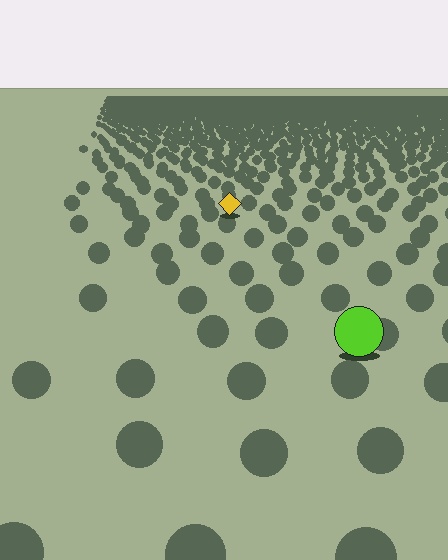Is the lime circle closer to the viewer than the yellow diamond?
Yes. The lime circle is closer — you can tell from the texture gradient: the ground texture is coarser near it.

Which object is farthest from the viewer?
The yellow diamond is farthest from the viewer. It appears smaller and the ground texture around it is denser.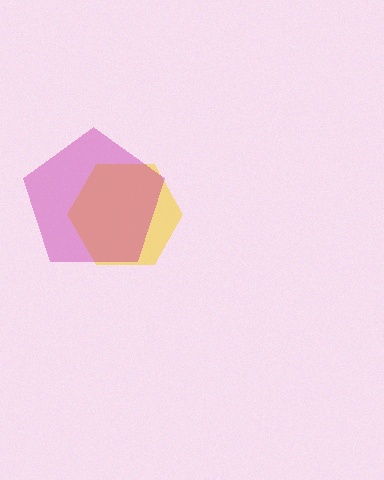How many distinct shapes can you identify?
There are 2 distinct shapes: a yellow hexagon, a magenta pentagon.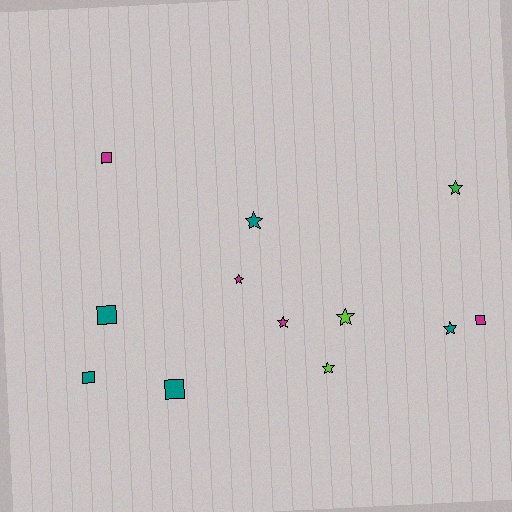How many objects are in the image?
There are 12 objects.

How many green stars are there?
There is 1 green star.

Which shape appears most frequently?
Star, with 7 objects.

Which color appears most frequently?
Teal, with 5 objects.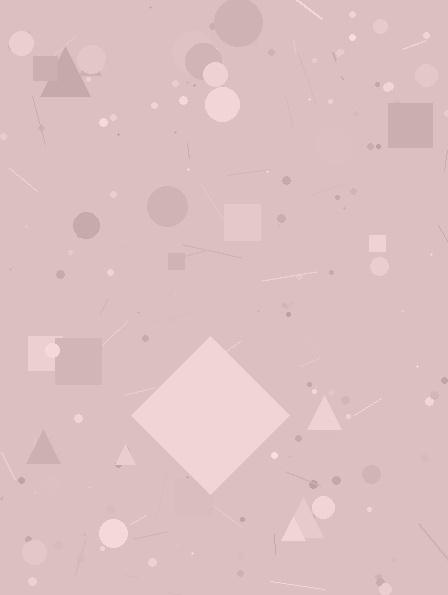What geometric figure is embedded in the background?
A diamond is embedded in the background.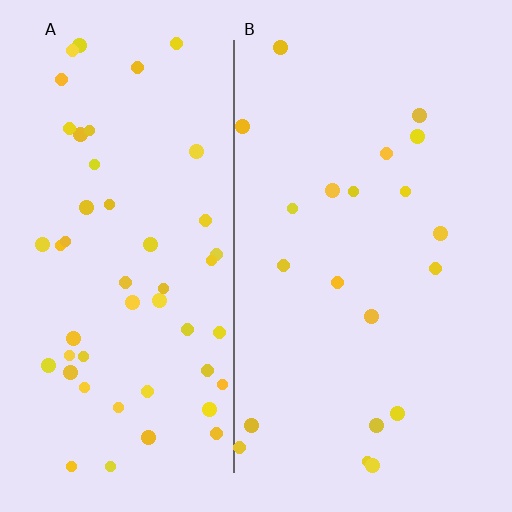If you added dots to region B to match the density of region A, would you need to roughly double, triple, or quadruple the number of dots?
Approximately double.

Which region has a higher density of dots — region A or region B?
A (the left).